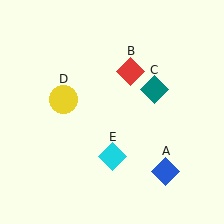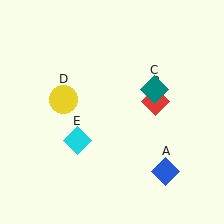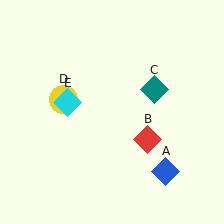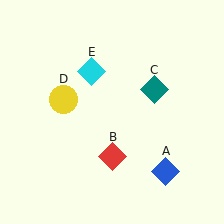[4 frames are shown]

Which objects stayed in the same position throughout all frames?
Blue diamond (object A) and teal diamond (object C) and yellow circle (object D) remained stationary.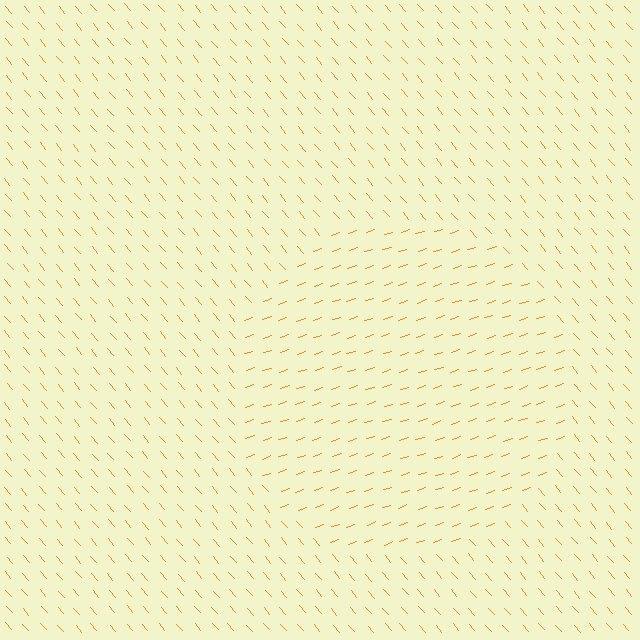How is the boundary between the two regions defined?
The boundary is defined purely by a change in line orientation (approximately 68 degrees difference). All lines are the same color and thickness.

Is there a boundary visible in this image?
Yes, there is a texture boundary formed by a change in line orientation.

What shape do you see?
I see a circle.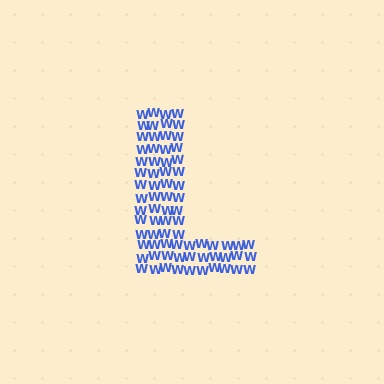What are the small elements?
The small elements are letter W's.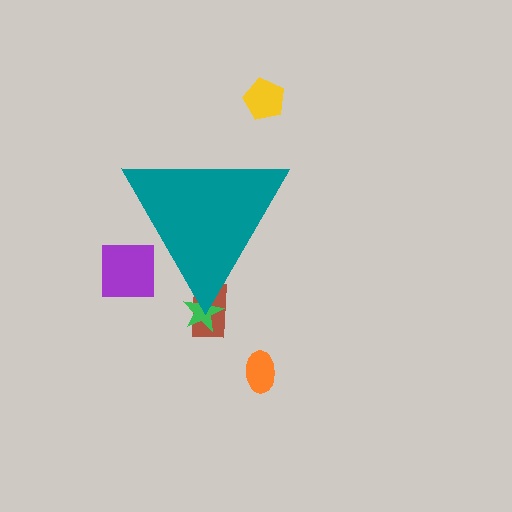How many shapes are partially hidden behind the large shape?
3 shapes are partially hidden.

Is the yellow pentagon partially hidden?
No, the yellow pentagon is fully visible.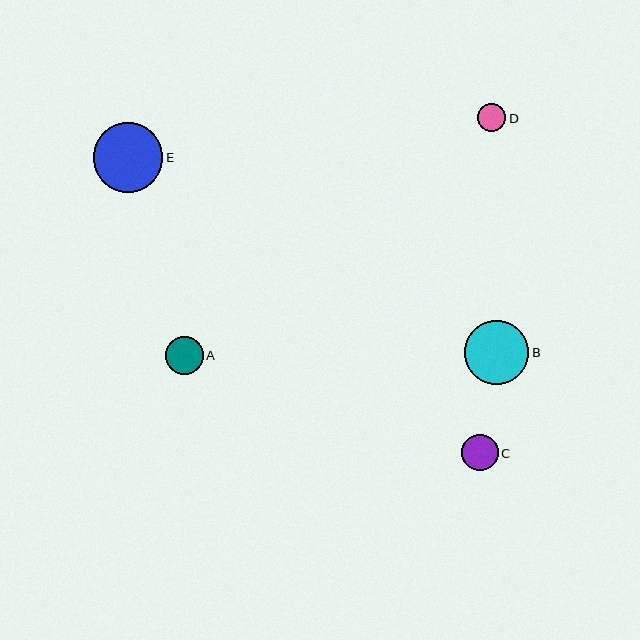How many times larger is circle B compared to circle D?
Circle B is approximately 2.3 times the size of circle D.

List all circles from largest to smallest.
From largest to smallest: E, B, A, C, D.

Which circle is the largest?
Circle E is the largest with a size of approximately 70 pixels.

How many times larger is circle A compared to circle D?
Circle A is approximately 1.4 times the size of circle D.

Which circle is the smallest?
Circle D is the smallest with a size of approximately 28 pixels.